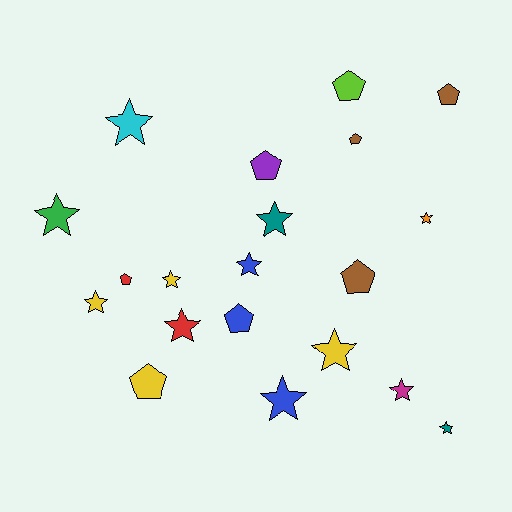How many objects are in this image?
There are 20 objects.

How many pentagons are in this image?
There are 8 pentagons.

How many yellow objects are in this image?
There are 4 yellow objects.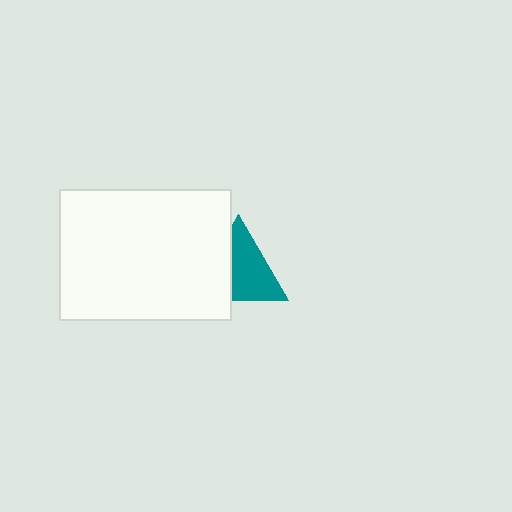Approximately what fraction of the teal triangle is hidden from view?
Roughly 37% of the teal triangle is hidden behind the white rectangle.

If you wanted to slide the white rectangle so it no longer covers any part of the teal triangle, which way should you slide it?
Slide it left — that is the most direct way to separate the two shapes.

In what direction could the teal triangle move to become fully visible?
The teal triangle could move right. That would shift it out from behind the white rectangle entirely.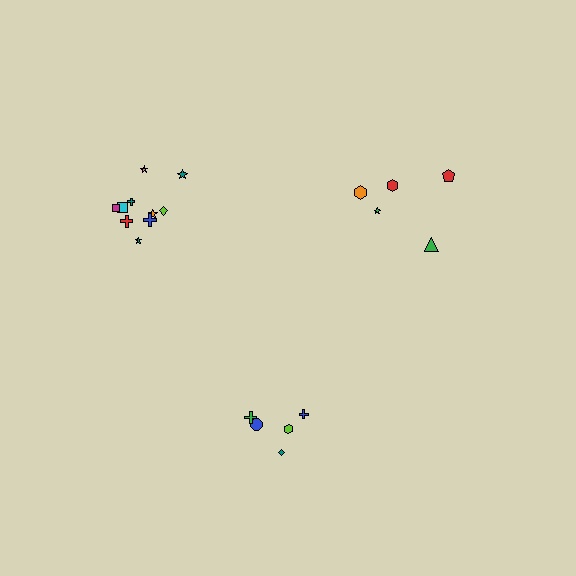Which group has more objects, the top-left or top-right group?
The top-left group.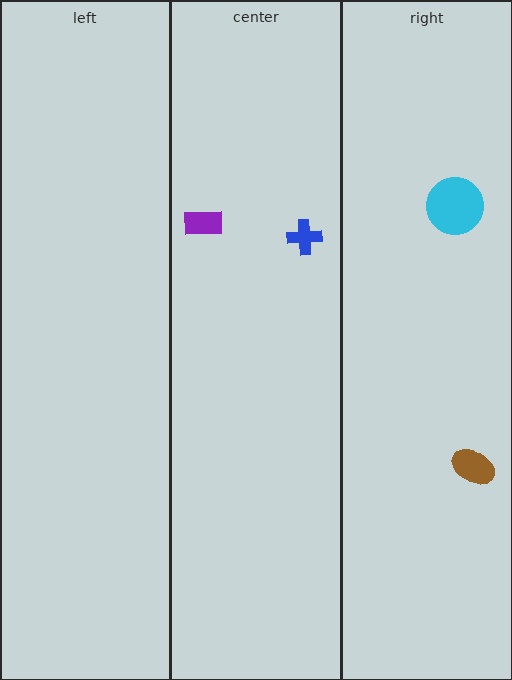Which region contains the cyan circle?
The right region.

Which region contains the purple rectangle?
The center region.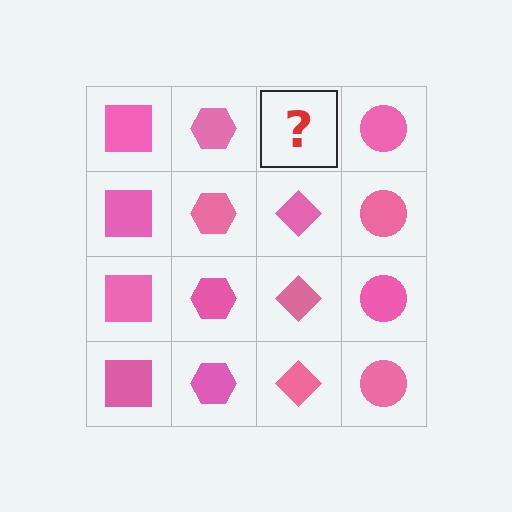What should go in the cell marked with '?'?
The missing cell should contain a pink diamond.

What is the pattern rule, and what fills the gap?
The rule is that each column has a consistent shape. The gap should be filled with a pink diamond.